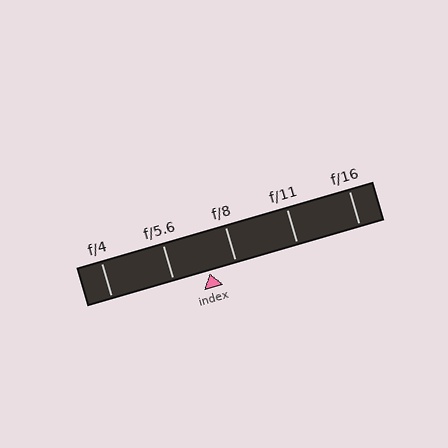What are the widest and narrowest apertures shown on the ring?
The widest aperture shown is f/4 and the narrowest is f/16.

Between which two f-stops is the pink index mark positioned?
The index mark is between f/5.6 and f/8.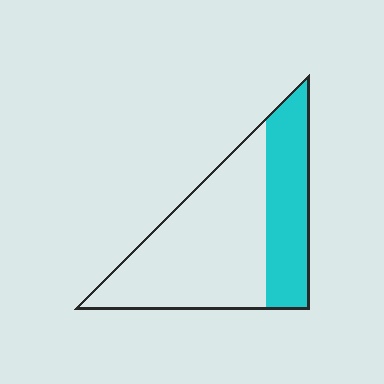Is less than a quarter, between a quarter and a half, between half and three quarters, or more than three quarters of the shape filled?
Between a quarter and a half.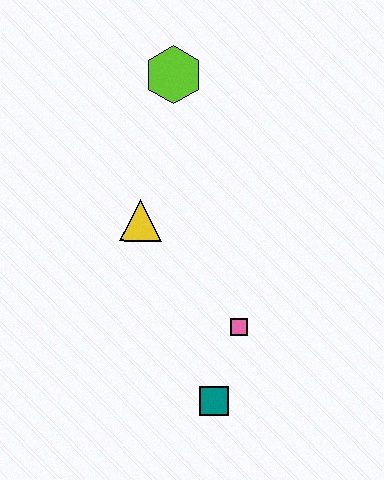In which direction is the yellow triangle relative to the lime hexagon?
The yellow triangle is below the lime hexagon.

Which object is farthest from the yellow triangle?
The teal square is farthest from the yellow triangle.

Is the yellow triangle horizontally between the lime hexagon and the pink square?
No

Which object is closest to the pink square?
The teal square is closest to the pink square.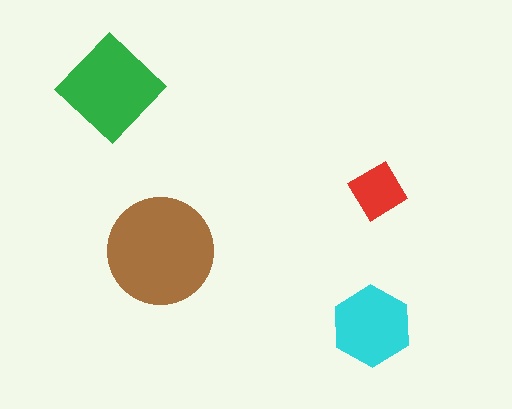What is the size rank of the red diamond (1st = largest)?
4th.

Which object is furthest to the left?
The green diamond is leftmost.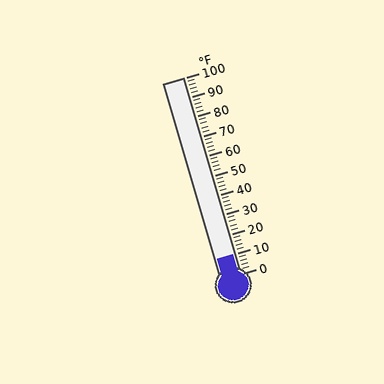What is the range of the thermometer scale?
The thermometer scale ranges from 0°F to 100°F.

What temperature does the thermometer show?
The thermometer shows approximately 10°F.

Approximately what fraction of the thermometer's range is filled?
The thermometer is filled to approximately 10% of its range.